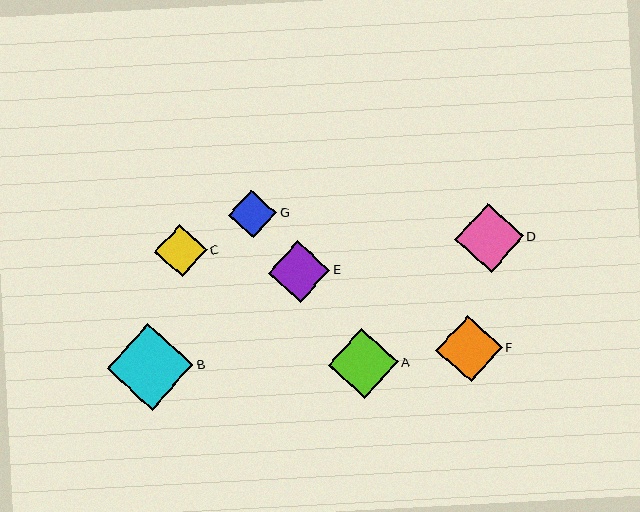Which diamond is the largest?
Diamond B is the largest with a size of approximately 86 pixels.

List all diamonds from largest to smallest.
From largest to smallest: B, A, D, F, E, C, G.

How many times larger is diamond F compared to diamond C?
Diamond F is approximately 1.3 times the size of diamond C.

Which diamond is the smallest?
Diamond G is the smallest with a size of approximately 48 pixels.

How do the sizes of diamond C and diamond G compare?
Diamond C and diamond G are approximately the same size.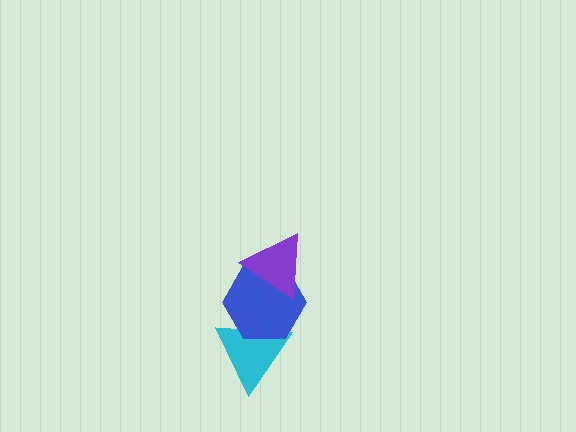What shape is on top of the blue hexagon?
The purple triangle is on top of the blue hexagon.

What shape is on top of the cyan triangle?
The blue hexagon is on top of the cyan triangle.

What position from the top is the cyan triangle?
The cyan triangle is 3rd from the top.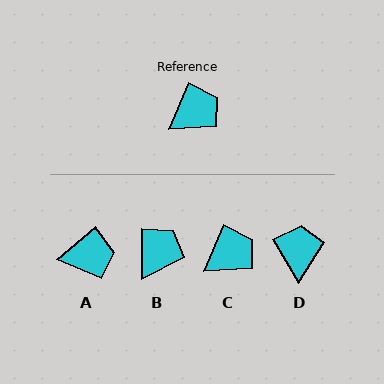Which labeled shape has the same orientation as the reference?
C.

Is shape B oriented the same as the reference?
No, it is off by about 24 degrees.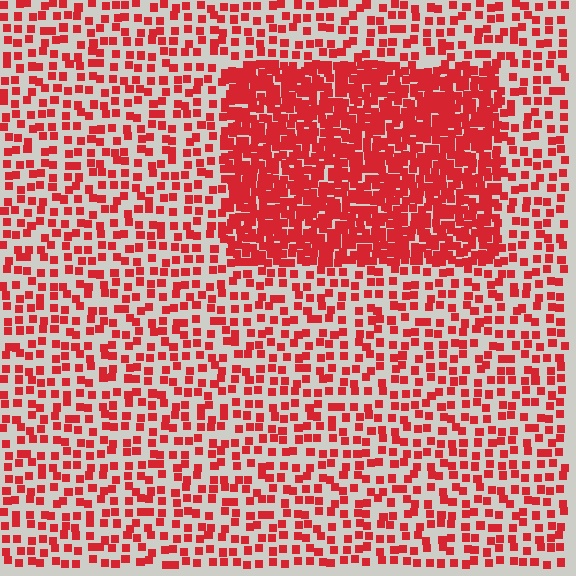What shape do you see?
I see a rectangle.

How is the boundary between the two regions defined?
The boundary is defined by a change in element density (approximately 2.5x ratio). All elements are the same color, size, and shape.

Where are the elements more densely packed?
The elements are more densely packed inside the rectangle boundary.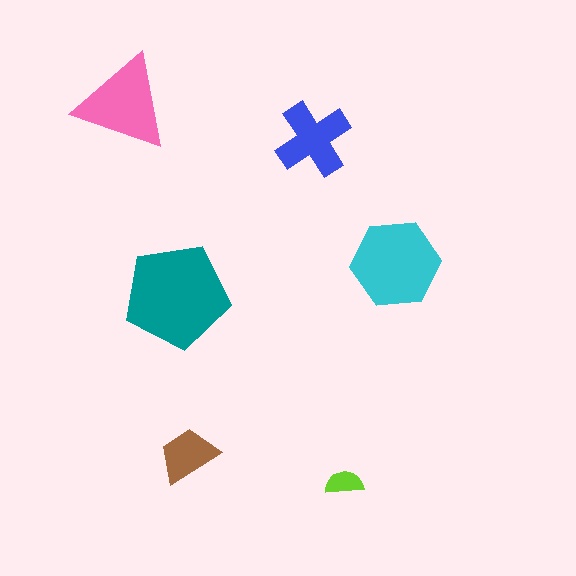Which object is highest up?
The pink triangle is topmost.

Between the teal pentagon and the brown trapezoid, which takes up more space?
The teal pentagon.